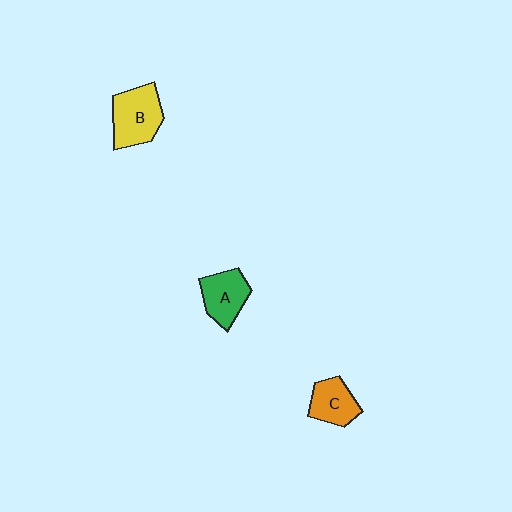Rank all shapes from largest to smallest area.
From largest to smallest: B (yellow), A (green), C (orange).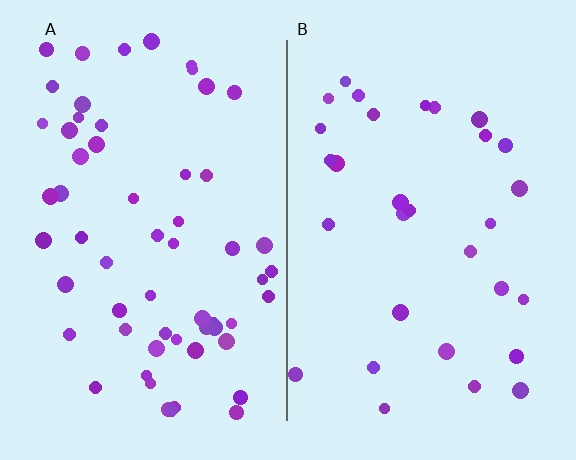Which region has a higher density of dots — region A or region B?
A (the left).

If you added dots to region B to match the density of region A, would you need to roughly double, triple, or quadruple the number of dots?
Approximately double.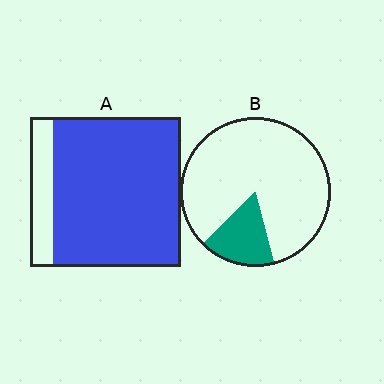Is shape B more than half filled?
No.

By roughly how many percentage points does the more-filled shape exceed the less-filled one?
By roughly 70 percentage points (A over B).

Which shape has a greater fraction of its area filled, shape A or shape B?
Shape A.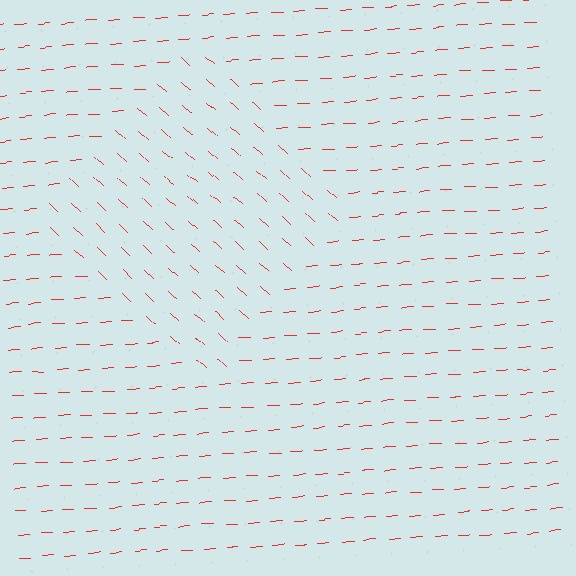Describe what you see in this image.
The image is filled with small red line segments. A diamond region in the image has lines oriented differently from the surrounding lines, creating a visible texture boundary.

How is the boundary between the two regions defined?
The boundary is defined purely by a change in line orientation (approximately 45 degrees difference). All lines are the same color and thickness.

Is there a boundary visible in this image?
Yes, there is a texture boundary formed by a change in line orientation.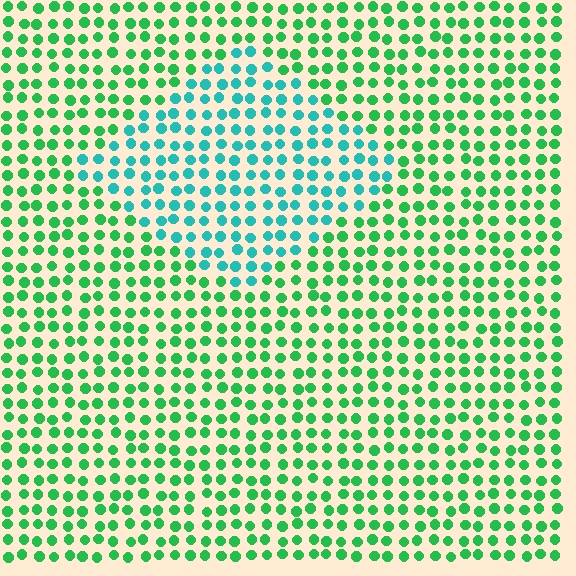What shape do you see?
I see a diamond.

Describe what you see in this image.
The image is filled with small green elements in a uniform arrangement. A diamond-shaped region is visible where the elements are tinted to a slightly different hue, forming a subtle color boundary.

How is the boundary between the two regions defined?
The boundary is defined purely by a slight shift in hue (about 40 degrees). Spacing, size, and orientation are identical on both sides.